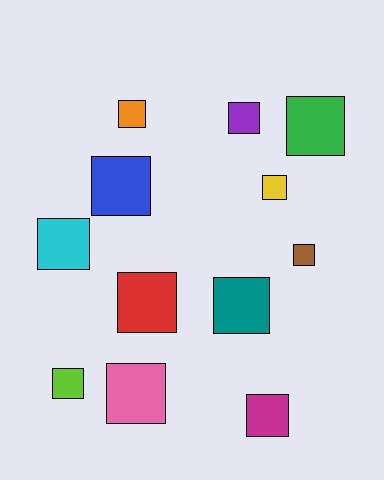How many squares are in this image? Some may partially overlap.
There are 12 squares.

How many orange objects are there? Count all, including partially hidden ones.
There is 1 orange object.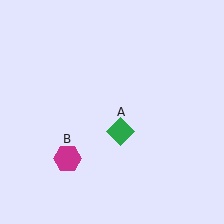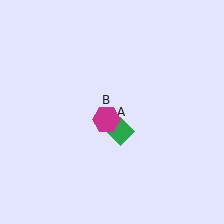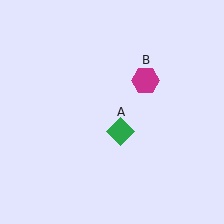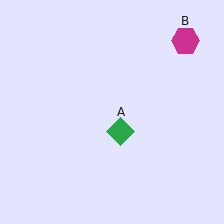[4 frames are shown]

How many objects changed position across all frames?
1 object changed position: magenta hexagon (object B).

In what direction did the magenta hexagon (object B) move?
The magenta hexagon (object B) moved up and to the right.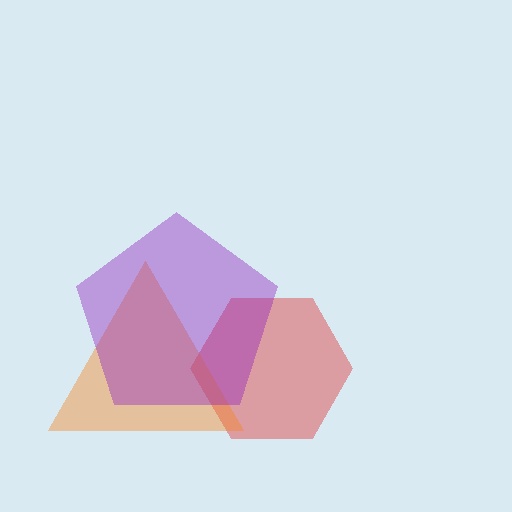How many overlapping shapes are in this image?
There are 3 overlapping shapes in the image.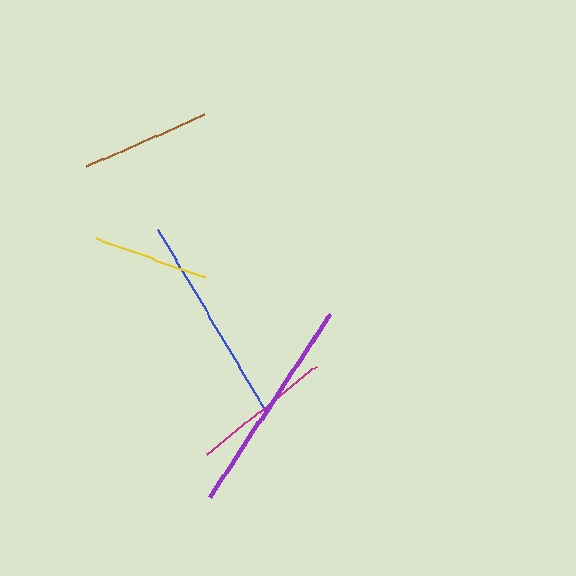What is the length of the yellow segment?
The yellow segment is approximately 116 pixels long.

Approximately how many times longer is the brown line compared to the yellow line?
The brown line is approximately 1.1 times the length of the yellow line.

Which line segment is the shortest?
The yellow line is the shortest at approximately 116 pixels.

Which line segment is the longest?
The purple line is the longest at approximately 219 pixels.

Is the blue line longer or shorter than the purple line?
The purple line is longer than the blue line.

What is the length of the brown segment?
The brown segment is approximately 129 pixels long.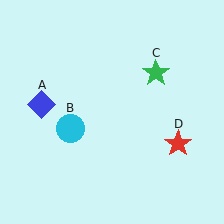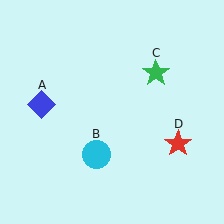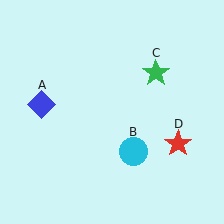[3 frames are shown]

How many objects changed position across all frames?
1 object changed position: cyan circle (object B).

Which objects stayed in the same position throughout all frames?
Blue diamond (object A) and green star (object C) and red star (object D) remained stationary.